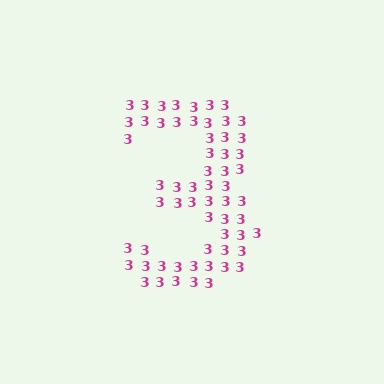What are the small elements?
The small elements are digit 3's.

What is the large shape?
The large shape is the digit 3.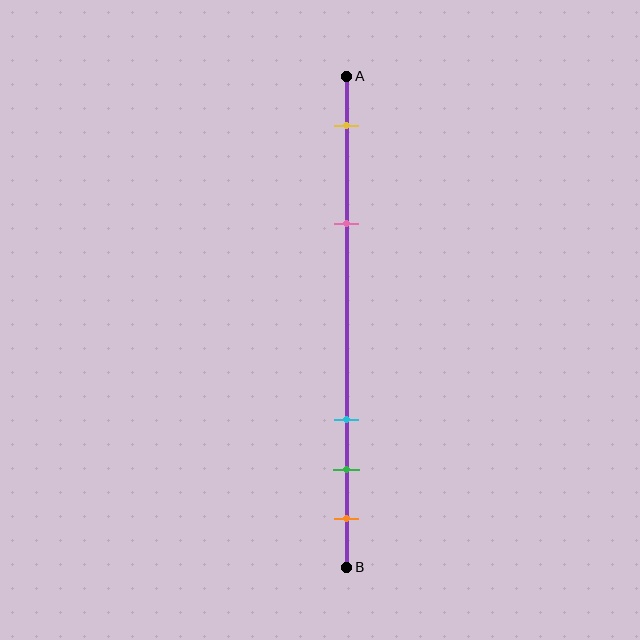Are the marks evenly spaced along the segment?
No, the marks are not evenly spaced.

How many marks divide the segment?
There are 5 marks dividing the segment.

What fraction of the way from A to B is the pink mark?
The pink mark is approximately 30% (0.3) of the way from A to B.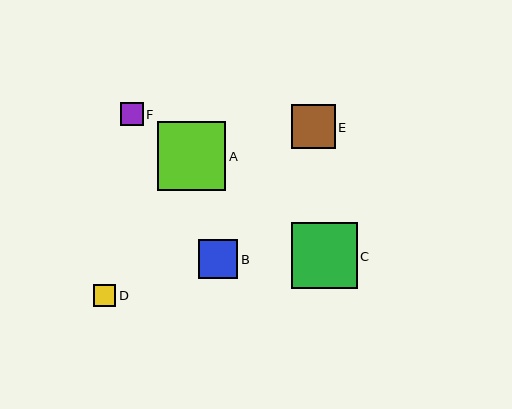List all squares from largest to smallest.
From largest to smallest: A, C, E, B, F, D.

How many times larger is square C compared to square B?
Square C is approximately 1.7 times the size of square B.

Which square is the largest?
Square A is the largest with a size of approximately 69 pixels.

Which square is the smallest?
Square D is the smallest with a size of approximately 22 pixels.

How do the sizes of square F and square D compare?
Square F and square D are approximately the same size.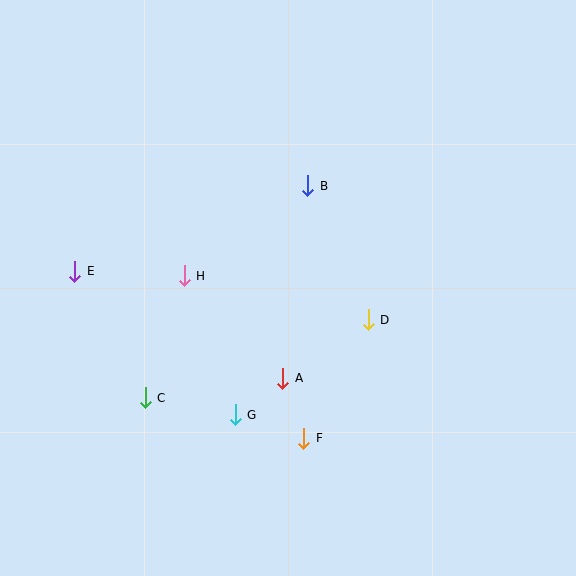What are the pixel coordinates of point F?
Point F is at (304, 438).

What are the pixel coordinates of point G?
Point G is at (235, 415).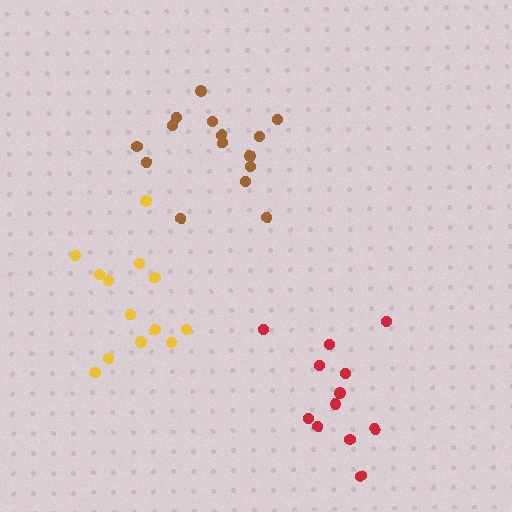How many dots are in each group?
Group 1: 13 dots, Group 2: 12 dots, Group 3: 15 dots (40 total).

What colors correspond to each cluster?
The clusters are colored: yellow, red, brown.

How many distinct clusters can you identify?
There are 3 distinct clusters.